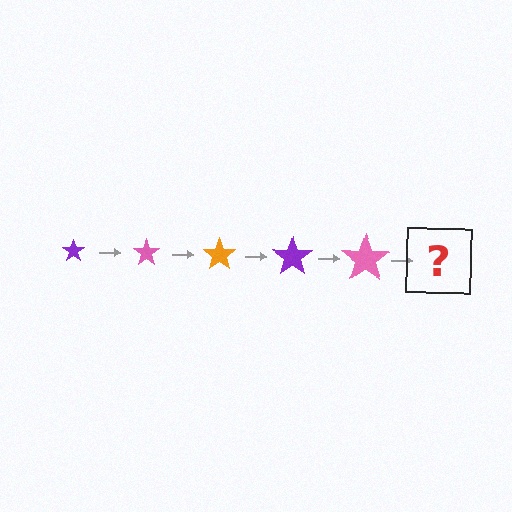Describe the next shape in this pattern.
It should be an orange star, larger than the previous one.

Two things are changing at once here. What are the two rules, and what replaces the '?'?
The two rules are that the star grows larger each step and the color cycles through purple, pink, and orange. The '?' should be an orange star, larger than the previous one.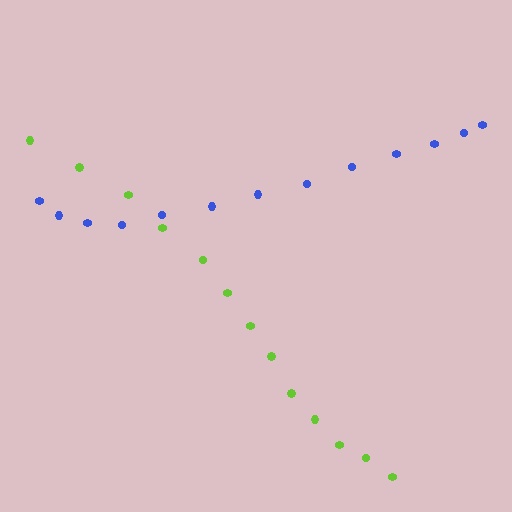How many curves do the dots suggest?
There are 2 distinct paths.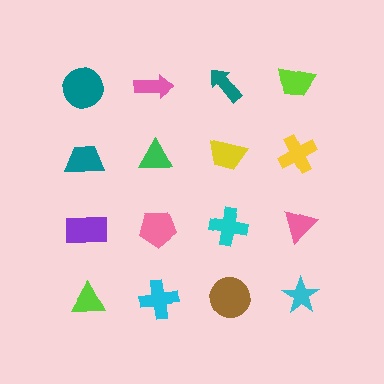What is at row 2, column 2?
A green triangle.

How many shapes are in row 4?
4 shapes.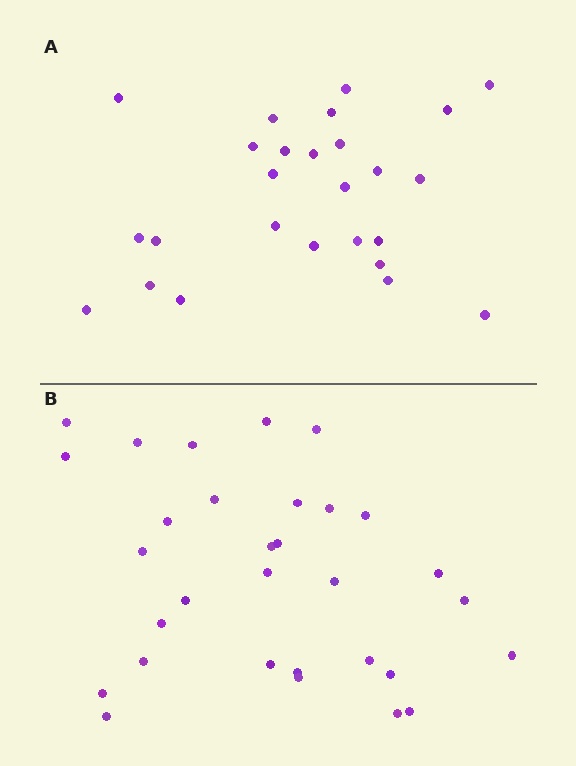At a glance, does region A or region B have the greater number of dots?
Region B (the bottom region) has more dots.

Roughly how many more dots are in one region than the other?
Region B has about 5 more dots than region A.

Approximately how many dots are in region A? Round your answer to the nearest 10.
About 30 dots. (The exact count is 26, which rounds to 30.)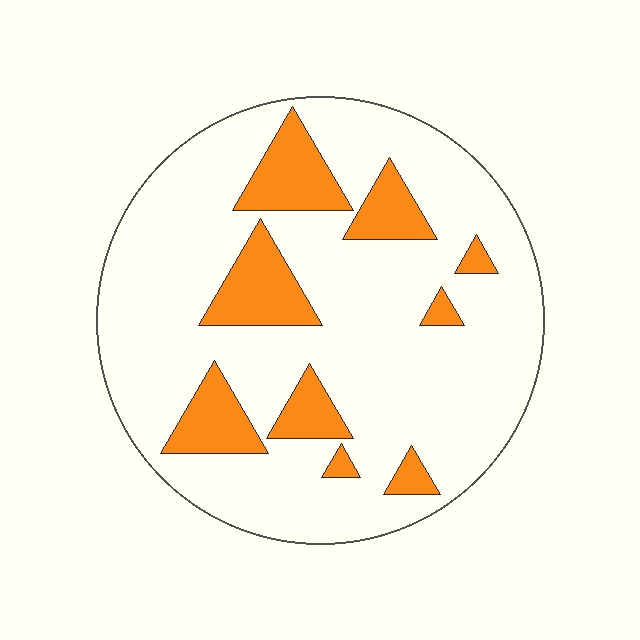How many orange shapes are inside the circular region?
9.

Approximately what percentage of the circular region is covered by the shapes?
Approximately 20%.